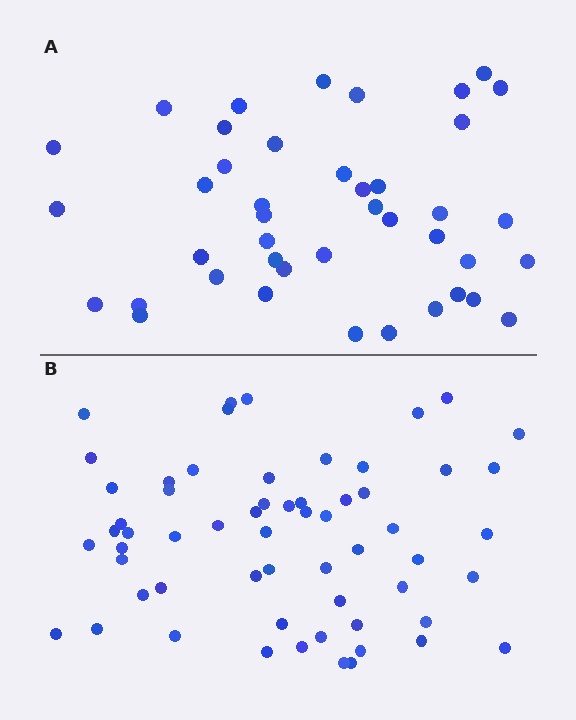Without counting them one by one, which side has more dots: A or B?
Region B (the bottom region) has more dots.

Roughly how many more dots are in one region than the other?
Region B has approximately 20 more dots than region A.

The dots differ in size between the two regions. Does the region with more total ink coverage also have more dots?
No. Region A has more total ink coverage because its dots are larger, but region B actually contains more individual dots. Total area can be misleading — the number of items is what matters here.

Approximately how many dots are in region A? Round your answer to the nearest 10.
About 40 dots. (The exact count is 42, which rounds to 40.)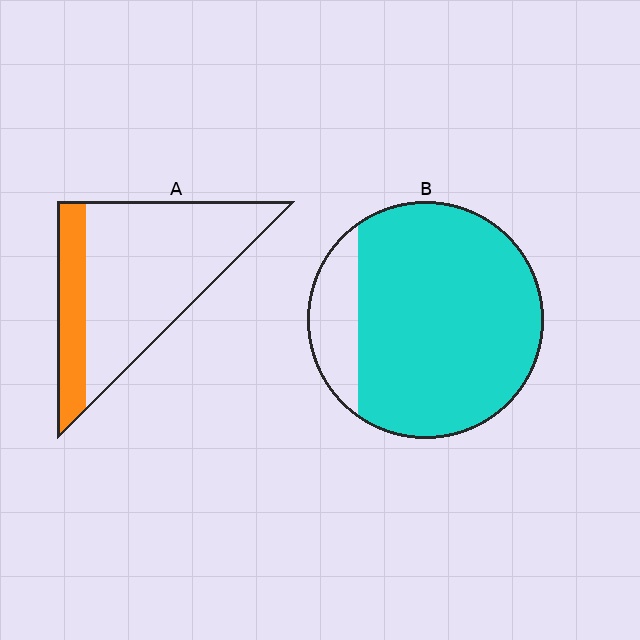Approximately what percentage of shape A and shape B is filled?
A is approximately 25% and B is approximately 85%.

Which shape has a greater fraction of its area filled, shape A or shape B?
Shape B.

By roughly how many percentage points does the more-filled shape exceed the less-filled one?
By roughly 60 percentage points (B over A).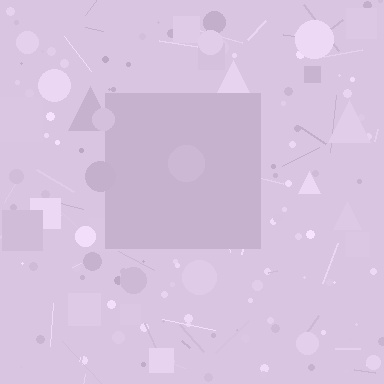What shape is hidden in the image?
A square is hidden in the image.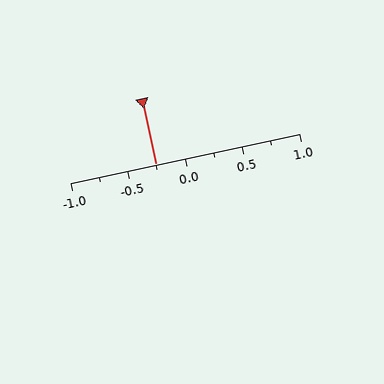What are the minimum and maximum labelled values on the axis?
The axis runs from -1.0 to 1.0.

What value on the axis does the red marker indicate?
The marker indicates approximately -0.25.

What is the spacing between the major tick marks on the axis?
The major ticks are spaced 0.5 apart.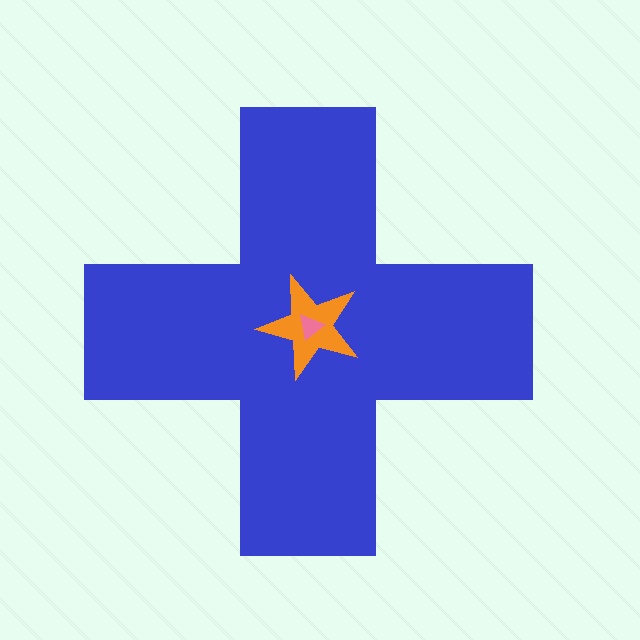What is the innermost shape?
The pink triangle.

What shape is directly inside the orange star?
The pink triangle.